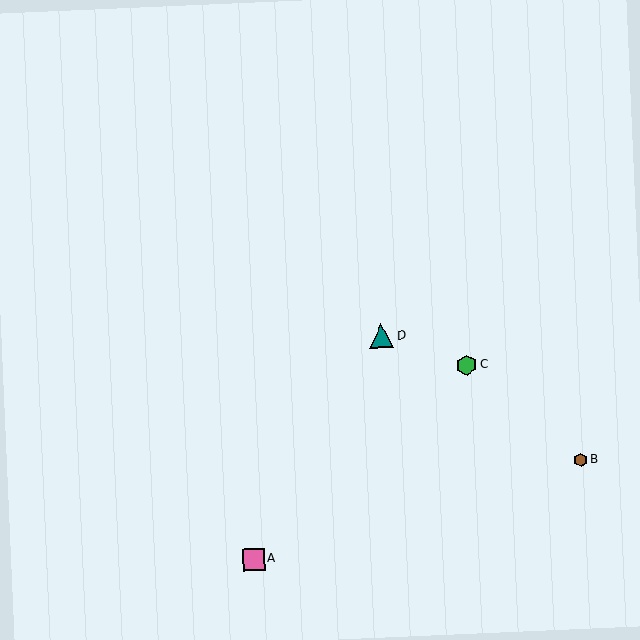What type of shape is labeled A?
Shape A is a pink square.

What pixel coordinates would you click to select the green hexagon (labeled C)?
Click at (466, 365) to select the green hexagon C.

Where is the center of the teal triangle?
The center of the teal triangle is at (381, 336).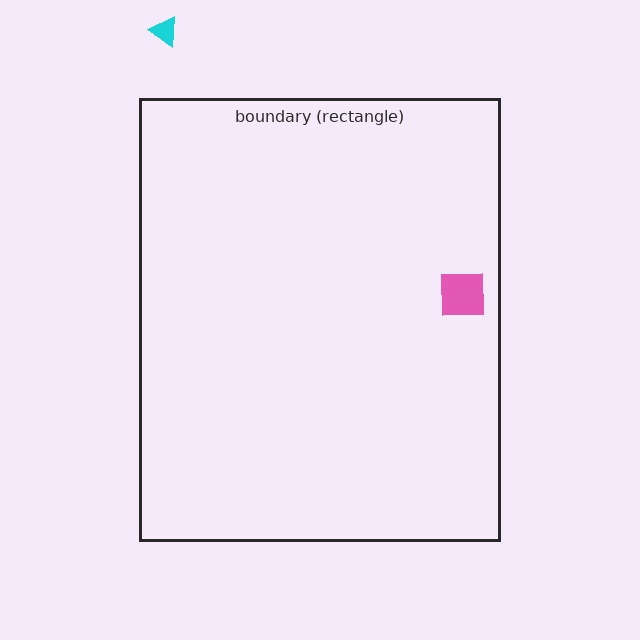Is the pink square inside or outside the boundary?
Inside.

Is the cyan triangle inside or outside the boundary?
Outside.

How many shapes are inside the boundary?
1 inside, 1 outside.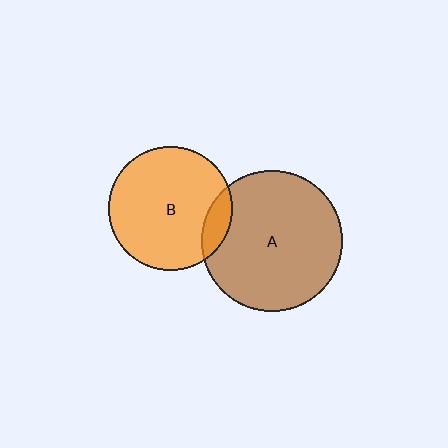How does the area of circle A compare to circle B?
Approximately 1.3 times.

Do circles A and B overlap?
Yes.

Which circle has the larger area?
Circle A (brown).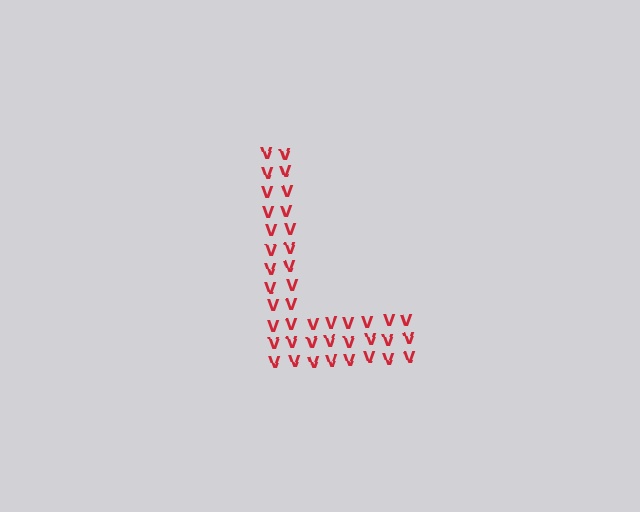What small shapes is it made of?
It is made of small letter V's.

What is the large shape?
The large shape is the letter L.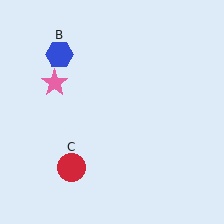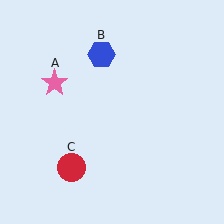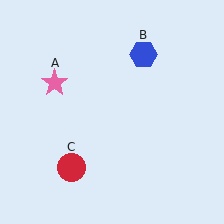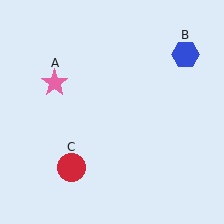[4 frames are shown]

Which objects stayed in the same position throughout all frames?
Pink star (object A) and red circle (object C) remained stationary.